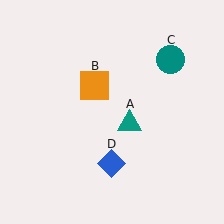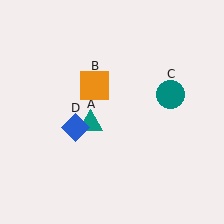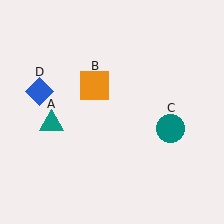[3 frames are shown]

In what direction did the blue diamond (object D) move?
The blue diamond (object D) moved up and to the left.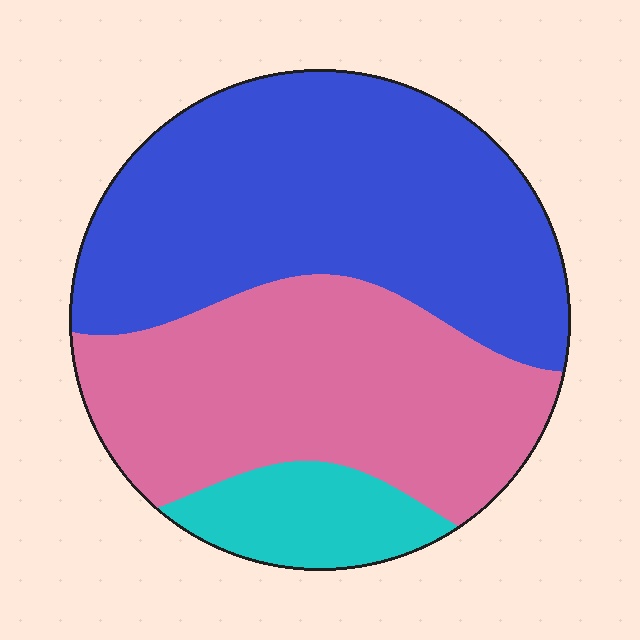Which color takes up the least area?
Cyan, at roughly 10%.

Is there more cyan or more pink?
Pink.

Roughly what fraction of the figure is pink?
Pink covers about 40% of the figure.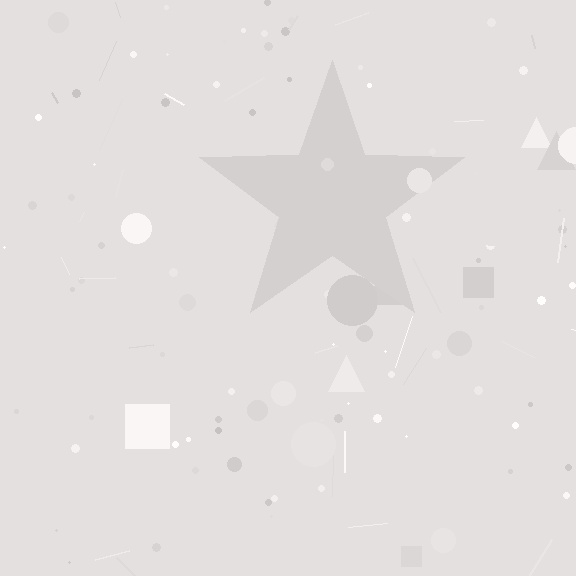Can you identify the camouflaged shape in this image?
The camouflaged shape is a star.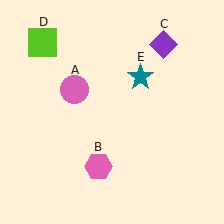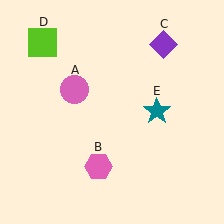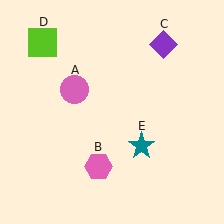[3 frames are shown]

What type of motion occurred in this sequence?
The teal star (object E) rotated clockwise around the center of the scene.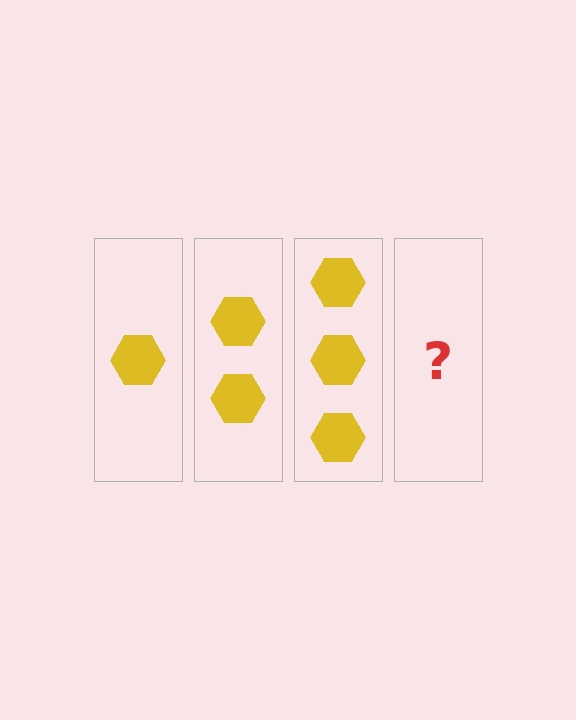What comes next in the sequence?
The next element should be 4 hexagons.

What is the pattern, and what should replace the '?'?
The pattern is that each step adds one more hexagon. The '?' should be 4 hexagons.